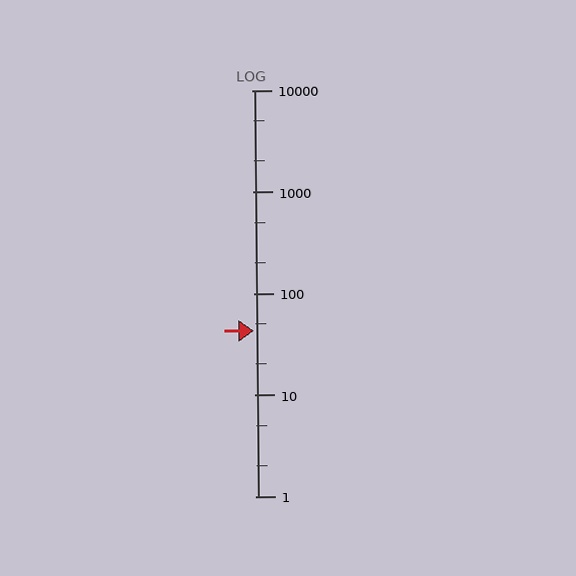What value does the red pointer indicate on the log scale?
The pointer indicates approximately 43.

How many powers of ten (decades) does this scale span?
The scale spans 4 decades, from 1 to 10000.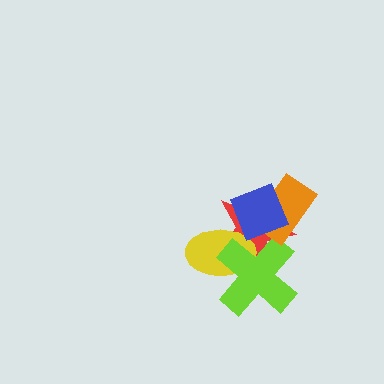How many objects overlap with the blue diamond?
4 objects overlap with the blue diamond.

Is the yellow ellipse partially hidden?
Yes, it is partially covered by another shape.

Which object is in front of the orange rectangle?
The blue diamond is in front of the orange rectangle.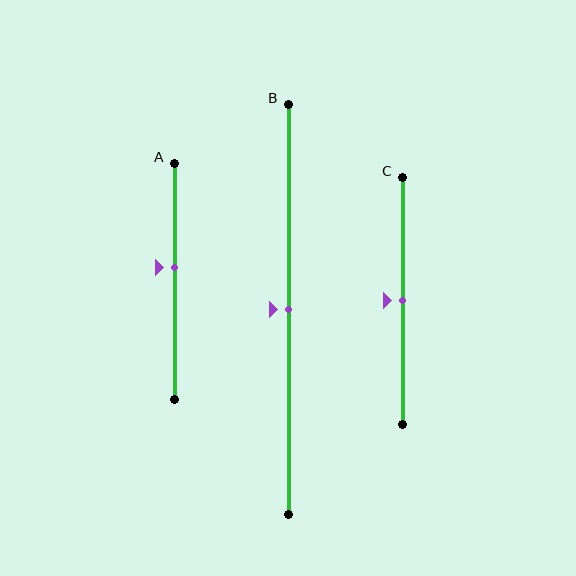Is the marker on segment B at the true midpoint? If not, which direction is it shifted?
Yes, the marker on segment B is at the true midpoint.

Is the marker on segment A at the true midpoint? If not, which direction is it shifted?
No, the marker on segment A is shifted upward by about 6% of the segment length.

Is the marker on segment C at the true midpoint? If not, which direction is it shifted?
Yes, the marker on segment C is at the true midpoint.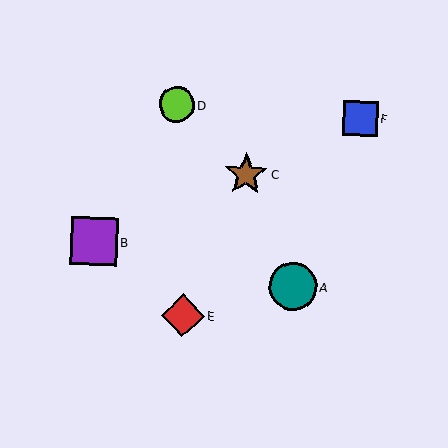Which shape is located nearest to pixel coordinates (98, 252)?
The purple square (labeled B) at (94, 241) is nearest to that location.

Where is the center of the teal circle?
The center of the teal circle is at (293, 286).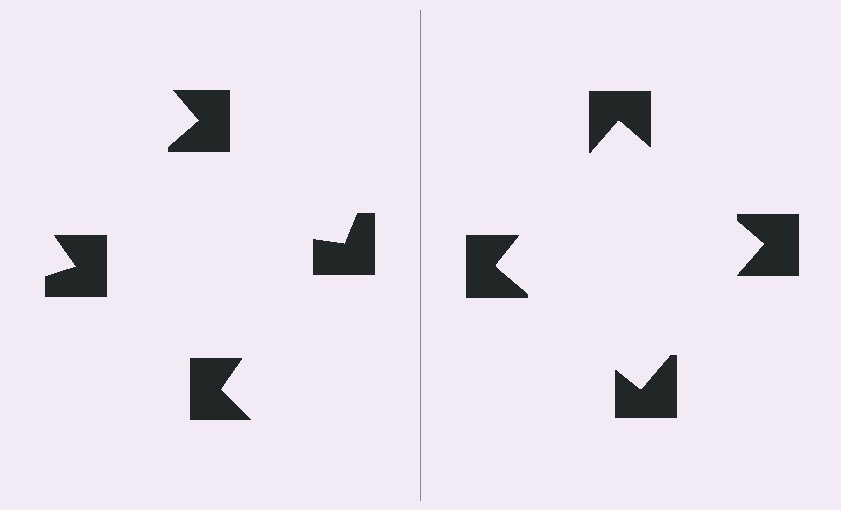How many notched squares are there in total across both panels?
8 — 4 on each side.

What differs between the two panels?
The notched squares are positioned identically on both sides; only the wedge orientations differ. On the right they align to a square; on the left they are misaligned.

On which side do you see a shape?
An illusory square appears on the right side. On the left side the wedge cuts are rotated, so no coherent shape forms.